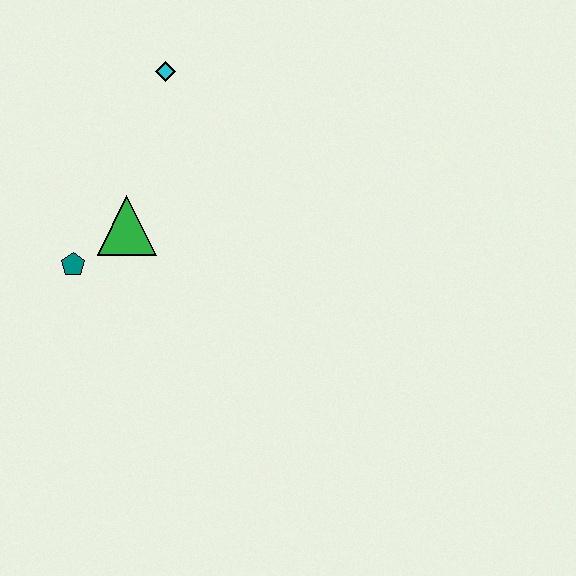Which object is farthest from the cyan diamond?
The teal pentagon is farthest from the cyan diamond.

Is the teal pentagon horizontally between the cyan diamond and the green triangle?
No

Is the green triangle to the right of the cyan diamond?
No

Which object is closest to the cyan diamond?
The green triangle is closest to the cyan diamond.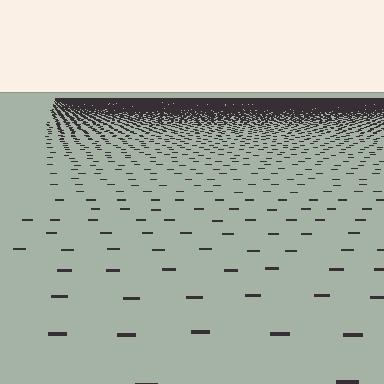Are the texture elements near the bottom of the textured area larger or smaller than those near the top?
Larger. Near the bottom, elements are closer to the viewer and appear at a bigger on-screen size.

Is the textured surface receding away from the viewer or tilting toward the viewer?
The surface is receding away from the viewer. Texture elements get smaller and denser toward the top.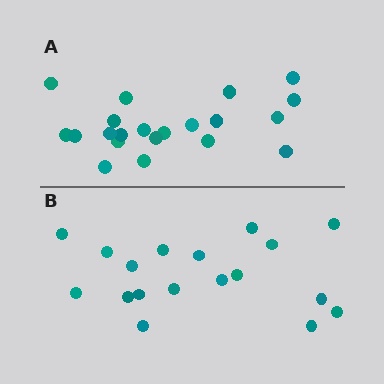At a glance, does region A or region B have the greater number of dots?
Region A (the top region) has more dots.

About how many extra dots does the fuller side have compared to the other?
Region A has just a few more — roughly 2 or 3 more dots than region B.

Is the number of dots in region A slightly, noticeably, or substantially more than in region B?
Region A has only slightly more — the two regions are fairly close. The ratio is roughly 1.2 to 1.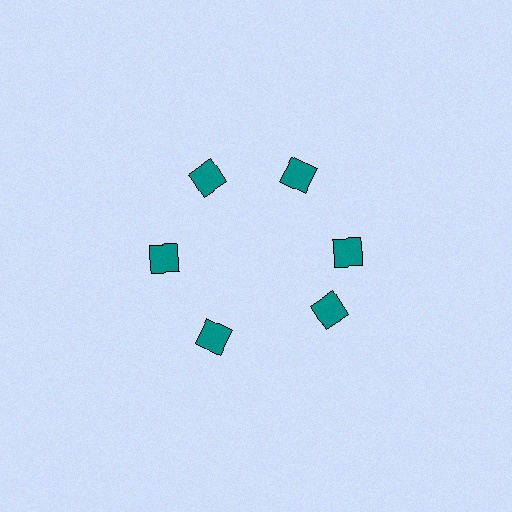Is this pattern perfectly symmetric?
No. The 6 teal diamonds are arranged in a ring, but one element near the 5 o'clock position is rotated out of alignment along the ring, breaking the 6-fold rotational symmetry.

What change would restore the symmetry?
The symmetry would be restored by rotating it back into even spacing with its neighbors so that all 6 diamonds sit at equal angles and equal distance from the center.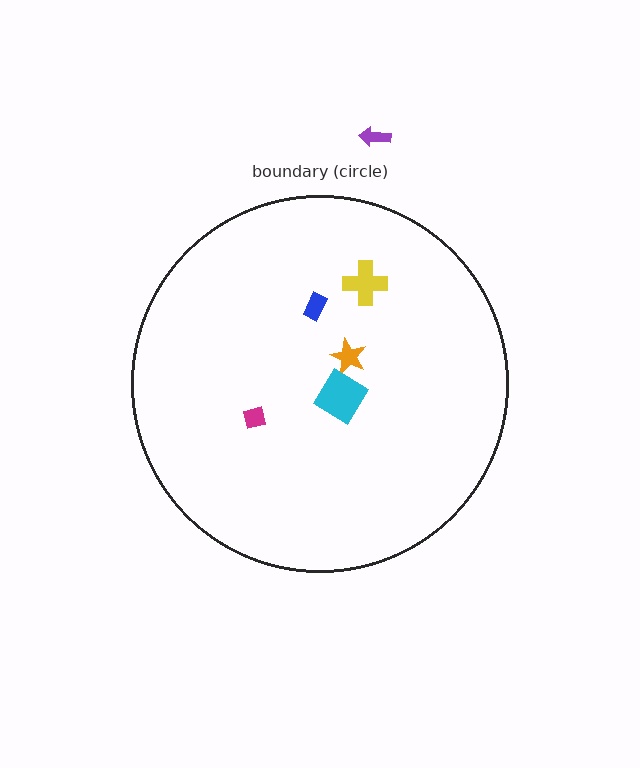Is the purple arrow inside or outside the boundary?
Outside.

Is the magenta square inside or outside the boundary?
Inside.